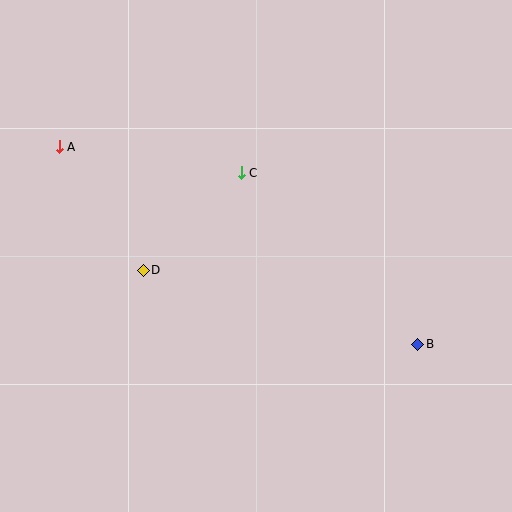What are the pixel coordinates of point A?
Point A is at (59, 147).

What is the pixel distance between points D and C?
The distance between D and C is 138 pixels.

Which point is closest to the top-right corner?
Point C is closest to the top-right corner.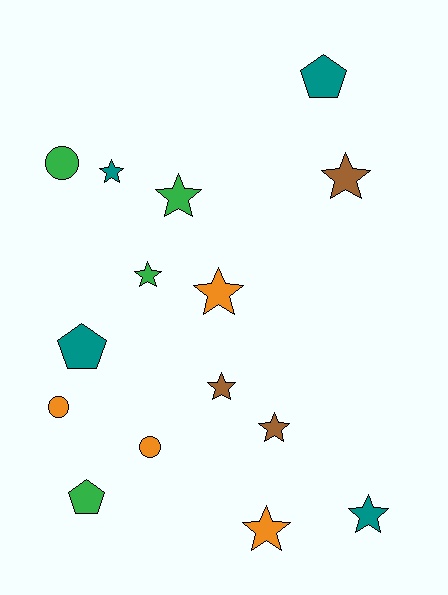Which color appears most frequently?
Green, with 4 objects.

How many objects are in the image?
There are 15 objects.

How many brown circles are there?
There are no brown circles.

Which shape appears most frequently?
Star, with 9 objects.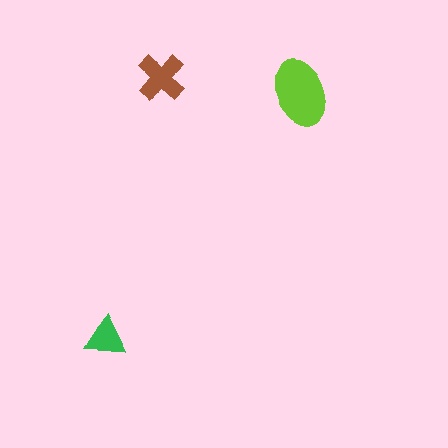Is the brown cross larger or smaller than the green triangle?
Larger.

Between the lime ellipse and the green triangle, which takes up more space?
The lime ellipse.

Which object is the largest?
The lime ellipse.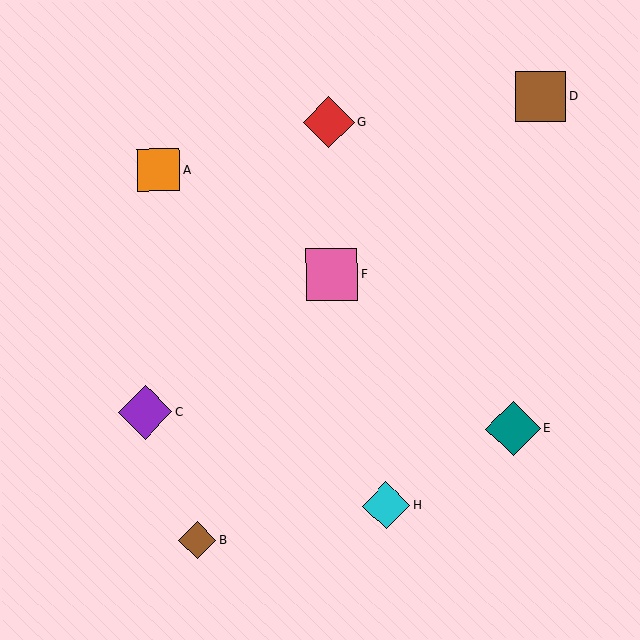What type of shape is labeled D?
Shape D is a brown square.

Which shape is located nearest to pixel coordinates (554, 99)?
The brown square (labeled D) at (540, 97) is nearest to that location.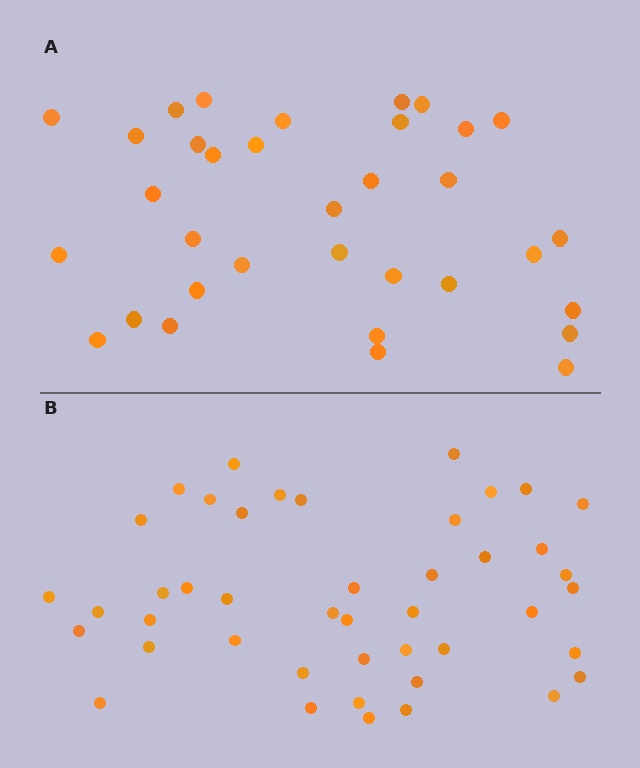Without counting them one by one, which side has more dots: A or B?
Region B (the bottom region) has more dots.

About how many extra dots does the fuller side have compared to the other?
Region B has roughly 10 or so more dots than region A.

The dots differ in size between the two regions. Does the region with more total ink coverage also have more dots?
No. Region A has more total ink coverage because its dots are larger, but region B actually contains more individual dots. Total area can be misleading — the number of items is what matters here.